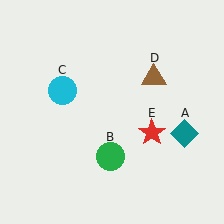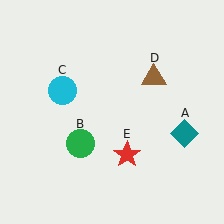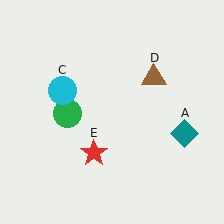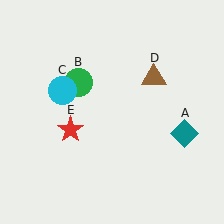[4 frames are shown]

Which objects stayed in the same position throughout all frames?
Teal diamond (object A) and cyan circle (object C) and brown triangle (object D) remained stationary.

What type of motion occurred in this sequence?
The green circle (object B), red star (object E) rotated clockwise around the center of the scene.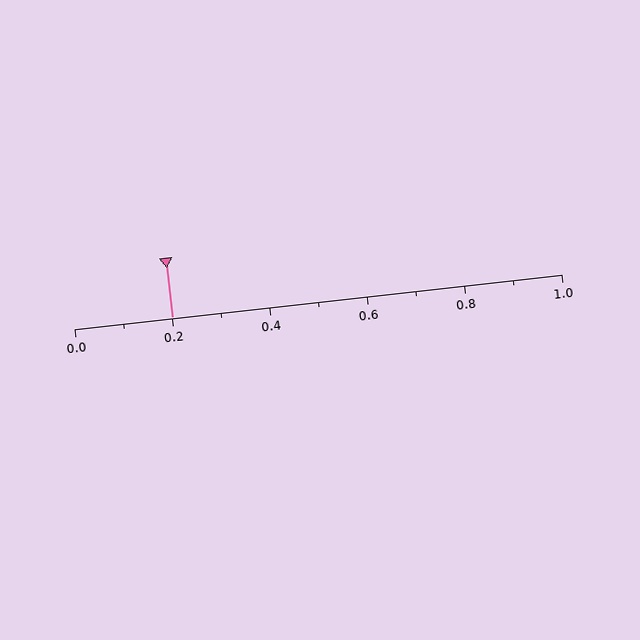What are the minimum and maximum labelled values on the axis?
The axis runs from 0.0 to 1.0.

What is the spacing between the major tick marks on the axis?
The major ticks are spaced 0.2 apart.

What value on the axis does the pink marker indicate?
The marker indicates approximately 0.2.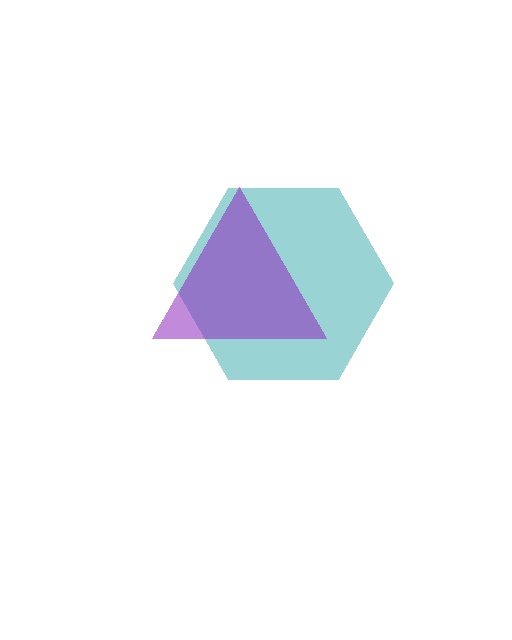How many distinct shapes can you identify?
There are 2 distinct shapes: a teal hexagon, a purple triangle.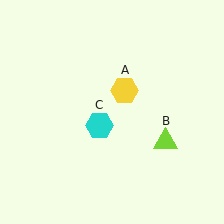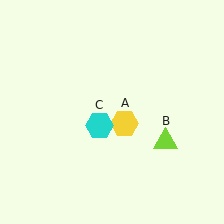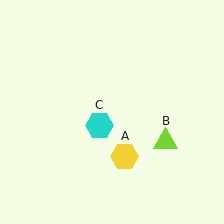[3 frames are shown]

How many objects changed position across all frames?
1 object changed position: yellow hexagon (object A).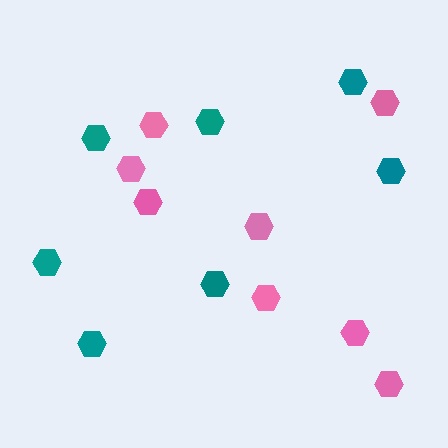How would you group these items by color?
There are 2 groups: one group of teal hexagons (7) and one group of pink hexagons (8).